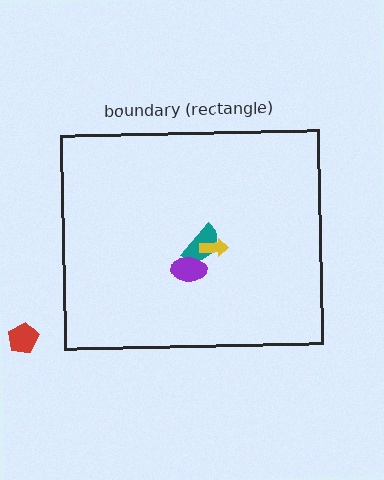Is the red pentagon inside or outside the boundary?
Outside.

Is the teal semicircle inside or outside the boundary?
Inside.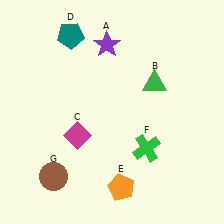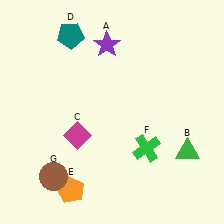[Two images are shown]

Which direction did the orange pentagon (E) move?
The orange pentagon (E) moved left.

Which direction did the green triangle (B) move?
The green triangle (B) moved down.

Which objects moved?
The objects that moved are: the green triangle (B), the orange pentagon (E).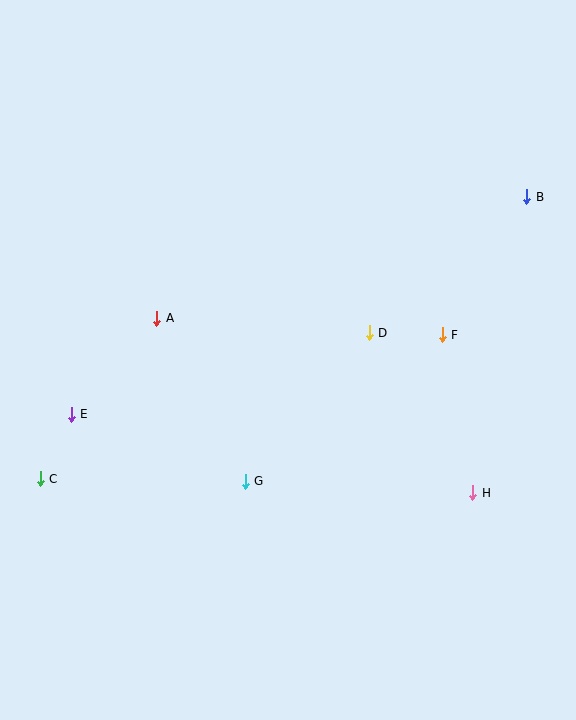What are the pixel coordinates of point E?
Point E is at (71, 414).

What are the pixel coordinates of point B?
Point B is at (527, 197).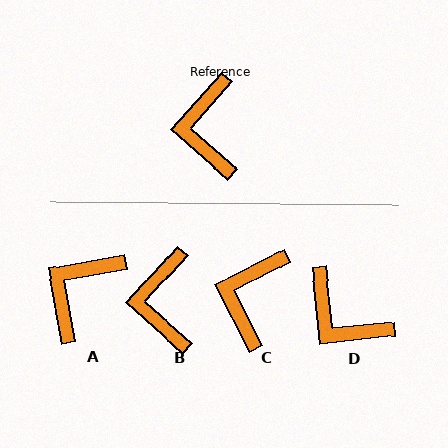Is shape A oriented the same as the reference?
No, it is off by about 38 degrees.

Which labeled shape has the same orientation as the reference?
B.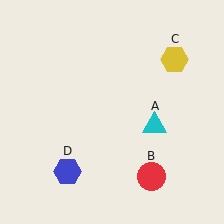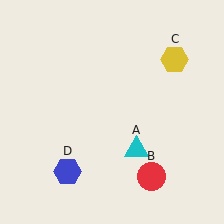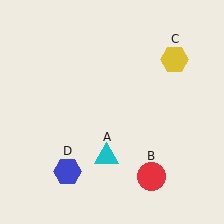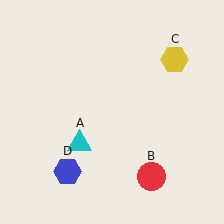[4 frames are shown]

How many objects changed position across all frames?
1 object changed position: cyan triangle (object A).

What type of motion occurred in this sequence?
The cyan triangle (object A) rotated clockwise around the center of the scene.